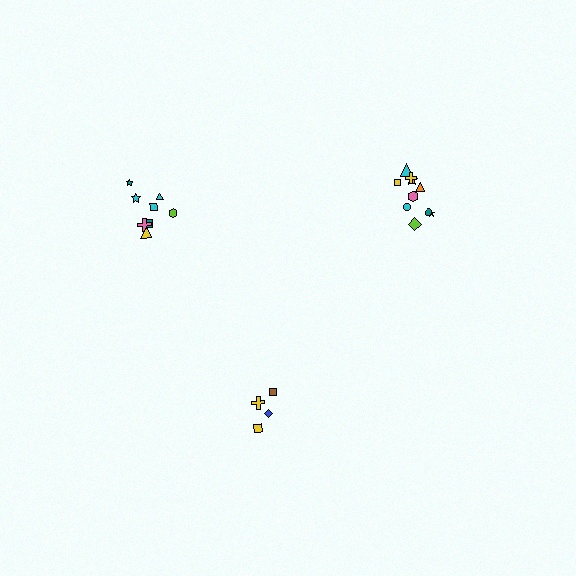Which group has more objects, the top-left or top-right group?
The top-right group.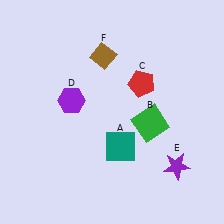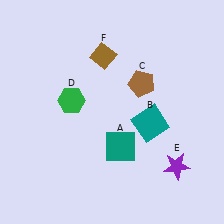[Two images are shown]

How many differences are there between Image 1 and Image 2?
There are 3 differences between the two images.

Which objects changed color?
B changed from green to teal. C changed from red to brown. D changed from purple to green.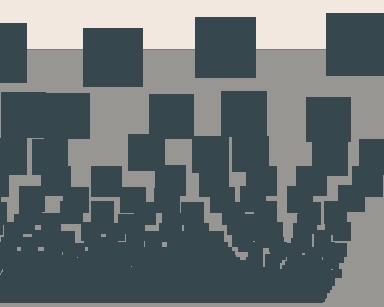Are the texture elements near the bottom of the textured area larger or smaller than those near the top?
Smaller. The gradient is inverted — elements near the bottom are smaller and denser.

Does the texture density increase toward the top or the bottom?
Density increases toward the bottom.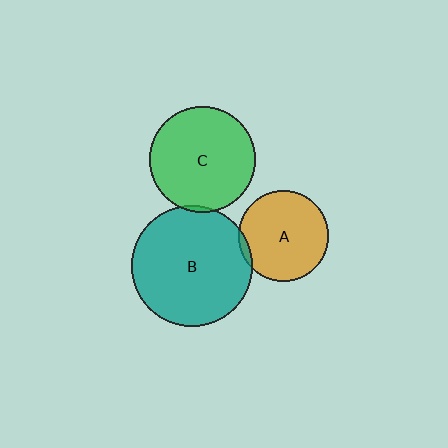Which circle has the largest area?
Circle B (teal).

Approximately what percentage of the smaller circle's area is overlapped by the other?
Approximately 5%.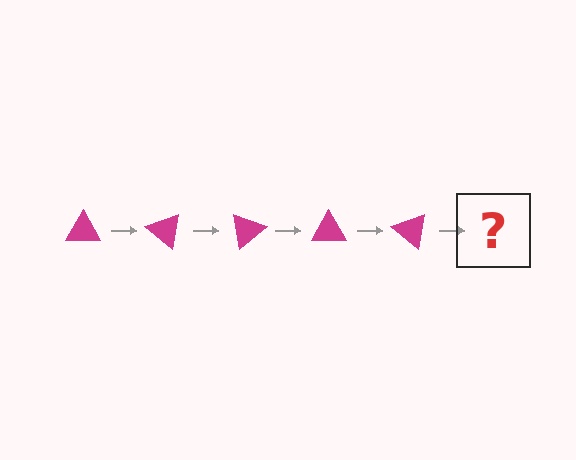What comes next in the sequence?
The next element should be a magenta triangle rotated 200 degrees.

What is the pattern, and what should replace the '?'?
The pattern is that the triangle rotates 40 degrees each step. The '?' should be a magenta triangle rotated 200 degrees.